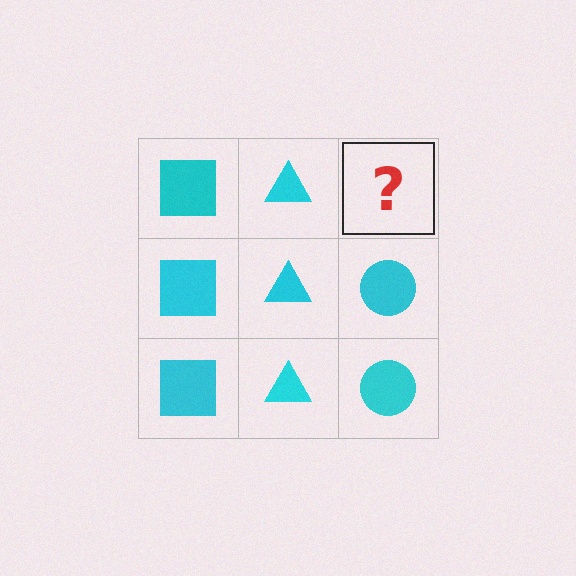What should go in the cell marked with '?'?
The missing cell should contain a cyan circle.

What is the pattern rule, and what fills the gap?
The rule is that each column has a consistent shape. The gap should be filled with a cyan circle.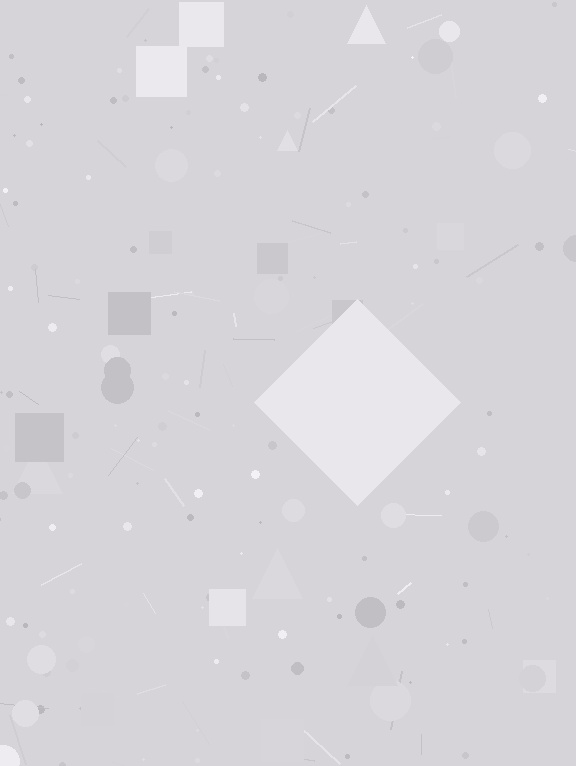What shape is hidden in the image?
A diamond is hidden in the image.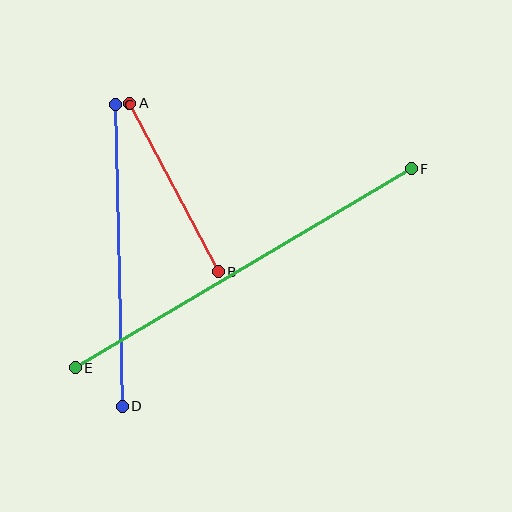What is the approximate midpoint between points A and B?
The midpoint is at approximately (174, 187) pixels.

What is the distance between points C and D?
The distance is approximately 302 pixels.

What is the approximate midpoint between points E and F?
The midpoint is at approximately (243, 268) pixels.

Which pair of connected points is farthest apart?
Points E and F are farthest apart.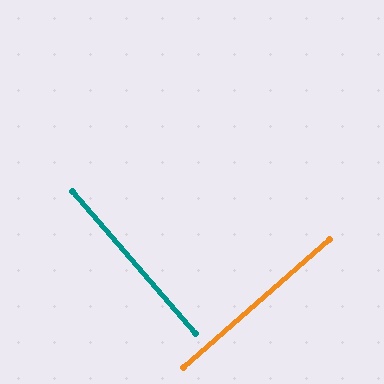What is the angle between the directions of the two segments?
Approximately 90 degrees.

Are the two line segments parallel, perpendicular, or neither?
Perpendicular — they meet at approximately 90°.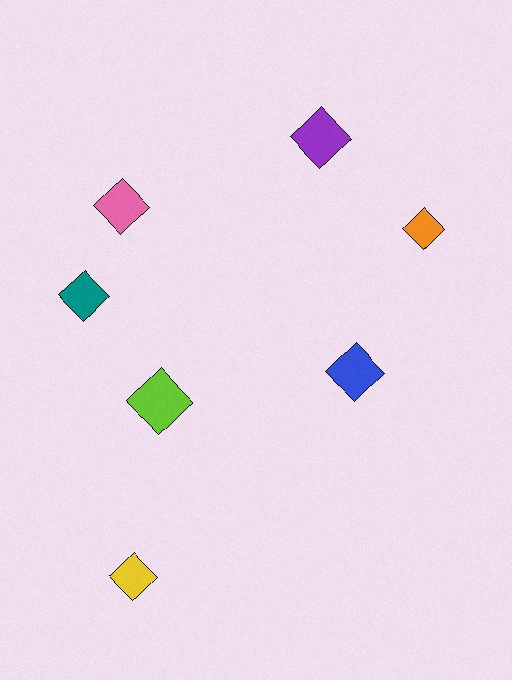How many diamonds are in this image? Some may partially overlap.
There are 7 diamonds.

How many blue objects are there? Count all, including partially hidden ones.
There is 1 blue object.